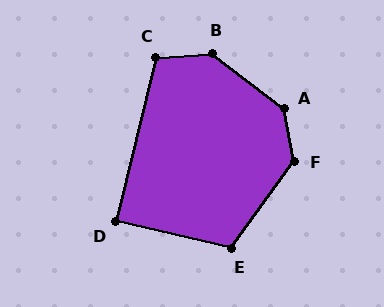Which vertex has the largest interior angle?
A, at approximately 138 degrees.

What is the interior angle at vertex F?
Approximately 133 degrees (obtuse).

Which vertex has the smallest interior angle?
D, at approximately 89 degrees.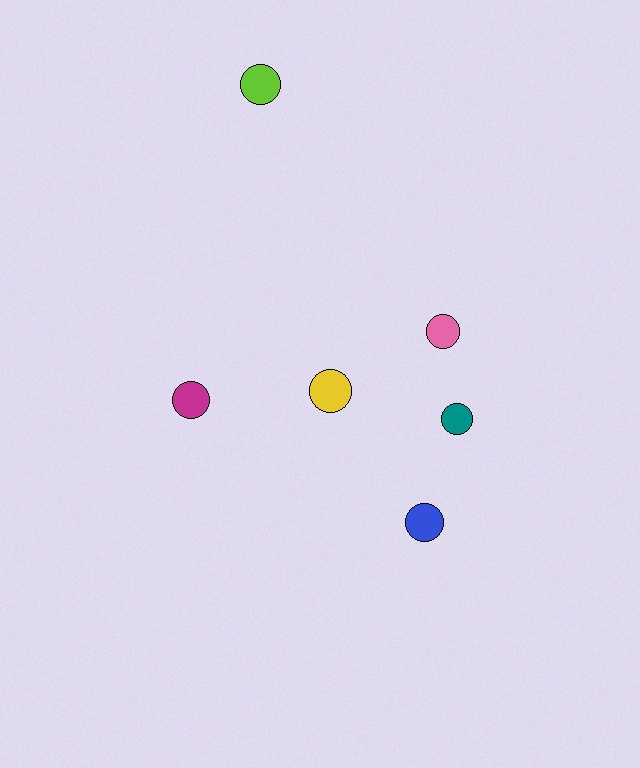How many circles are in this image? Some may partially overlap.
There are 6 circles.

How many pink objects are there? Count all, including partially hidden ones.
There is 1 pink object.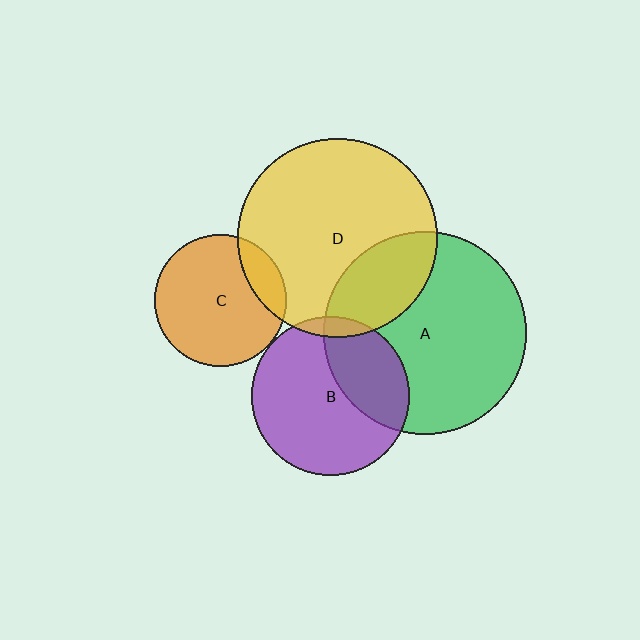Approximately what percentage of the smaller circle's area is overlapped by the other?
Approximately 5%.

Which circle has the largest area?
Circle A (green).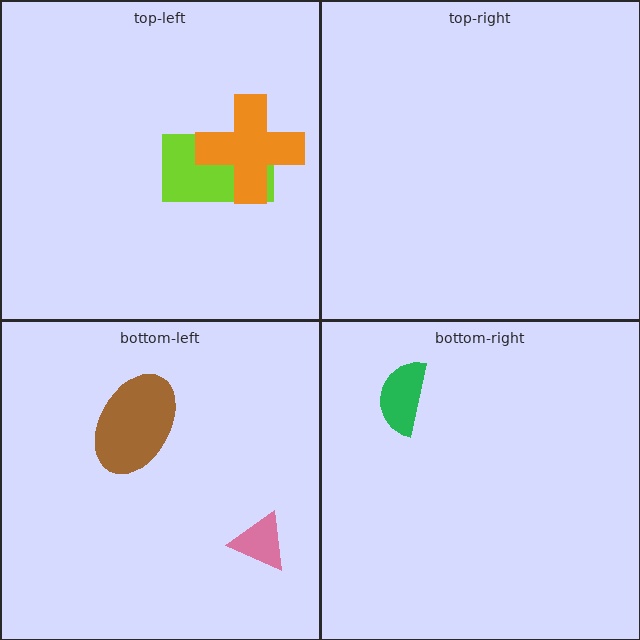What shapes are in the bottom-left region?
The brown ellipse, the pink triangle.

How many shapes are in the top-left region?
2.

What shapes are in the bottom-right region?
The green semicircle.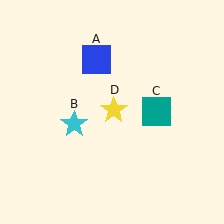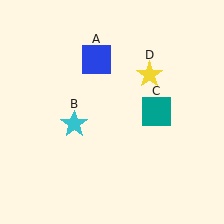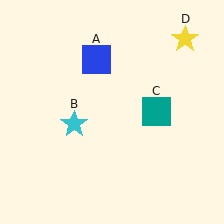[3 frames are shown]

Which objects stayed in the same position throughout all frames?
Blue square (object A) and cyan star (object B) and teal square (object C) remained stationary.